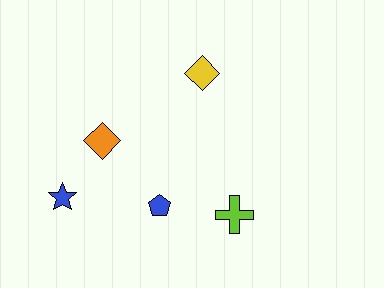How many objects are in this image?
There are 5 objects.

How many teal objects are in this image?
There are no teal objects.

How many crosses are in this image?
There is 1 cross.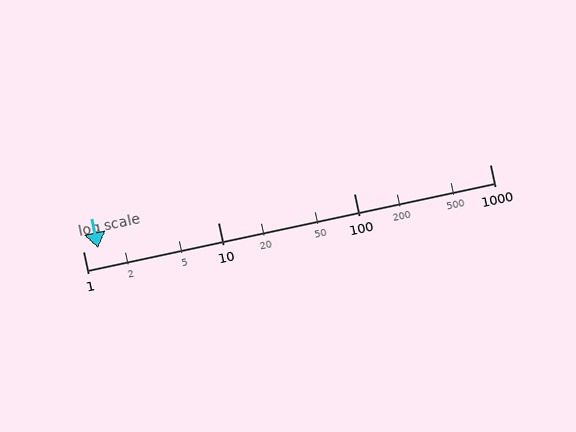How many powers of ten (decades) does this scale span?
The scale spans 3 decades, from 1 to 1000.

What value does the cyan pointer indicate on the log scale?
The pointer indicates approximately 1.3.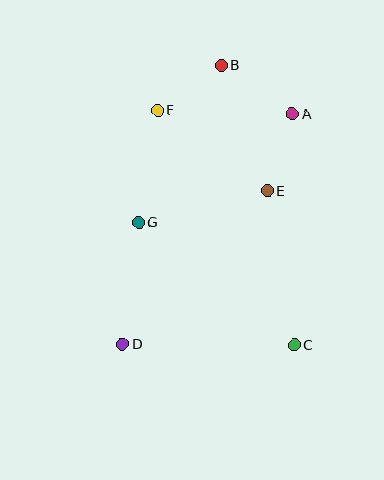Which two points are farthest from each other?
Points B and D are farthest from each other.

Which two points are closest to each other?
Points B and F are closest to each other.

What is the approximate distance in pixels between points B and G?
The distance between B and G is approximately 178 pixels.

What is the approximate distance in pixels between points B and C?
The distance between B and C is approximately 289 pixels.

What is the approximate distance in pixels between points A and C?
The distance between A and C is approximately 231 pixels.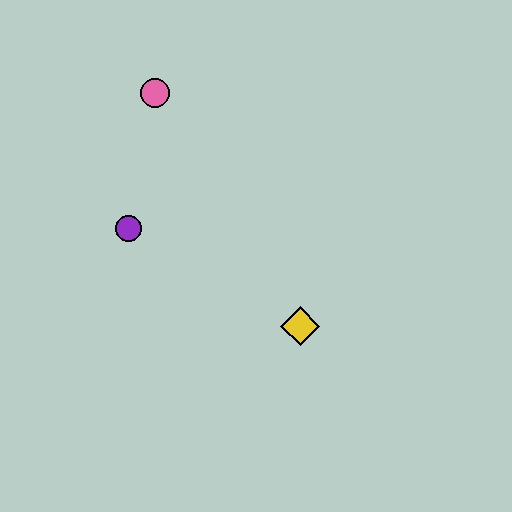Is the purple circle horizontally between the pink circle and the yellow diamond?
No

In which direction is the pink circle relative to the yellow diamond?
The pink circle is above the yellow diamond.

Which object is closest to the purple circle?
The pink circle is closest to the purple circle.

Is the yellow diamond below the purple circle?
Yes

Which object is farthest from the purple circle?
The yellow diamond is farthest from the purple circle.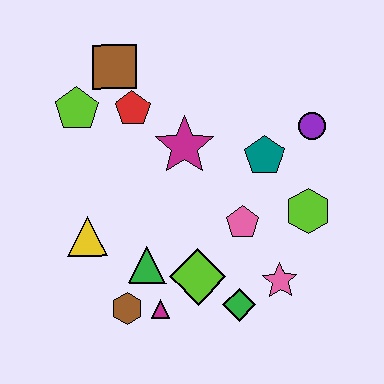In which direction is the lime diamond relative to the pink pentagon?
The lime diamond is below the pink pentagon.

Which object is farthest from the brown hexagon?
The purple circle is farthest from the brown hexagon.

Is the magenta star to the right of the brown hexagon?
Yes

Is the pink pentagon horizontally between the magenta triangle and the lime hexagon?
Yes